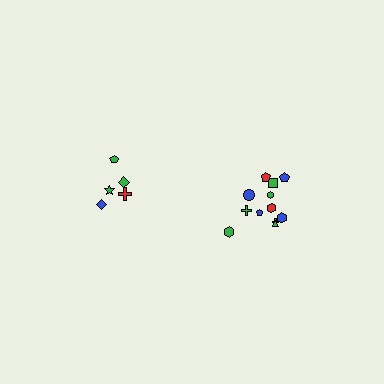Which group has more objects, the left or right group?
The right group.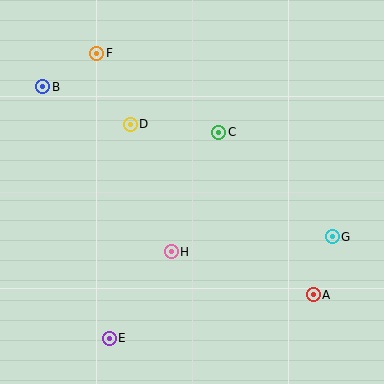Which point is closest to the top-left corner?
Point B is closest to the top-left corner.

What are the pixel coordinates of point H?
Point H is at (171, 252).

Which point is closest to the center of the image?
Point H at (171, 252) is closest to the center.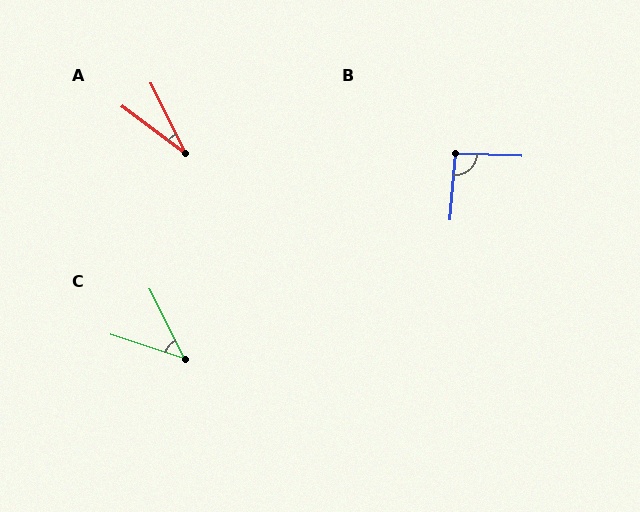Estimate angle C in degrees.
Approximately 45 degrees.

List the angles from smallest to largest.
A (27°), C (45°), B (93°).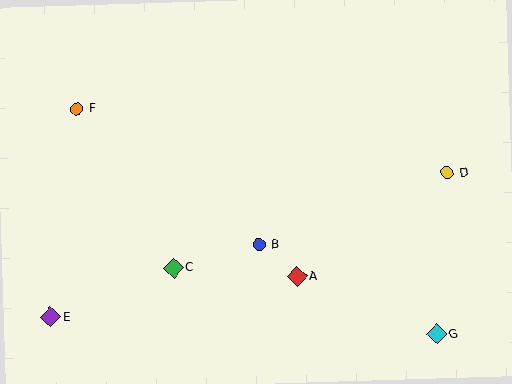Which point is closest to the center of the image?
Point B at (259, 244) is closest to the center.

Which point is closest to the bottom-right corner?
Point G is closest to the bottom-right corner.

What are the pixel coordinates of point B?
Point B is at (259, 244).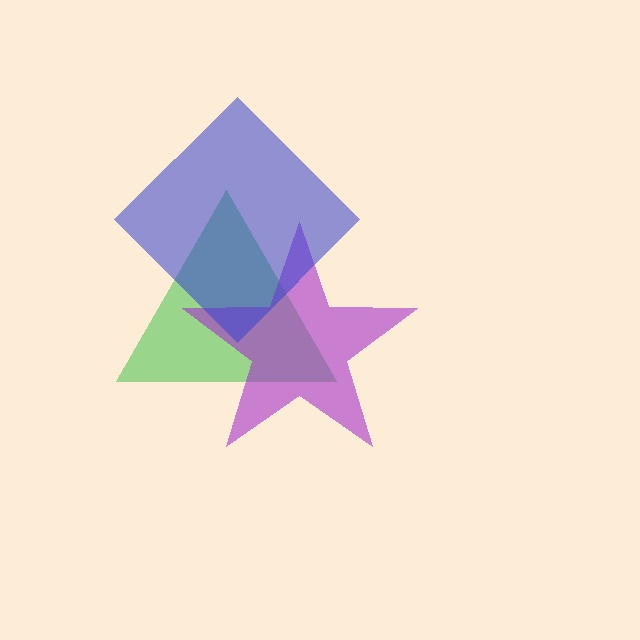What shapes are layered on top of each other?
The layered shapes are: a green triangle, a purple star, a blue diamond.